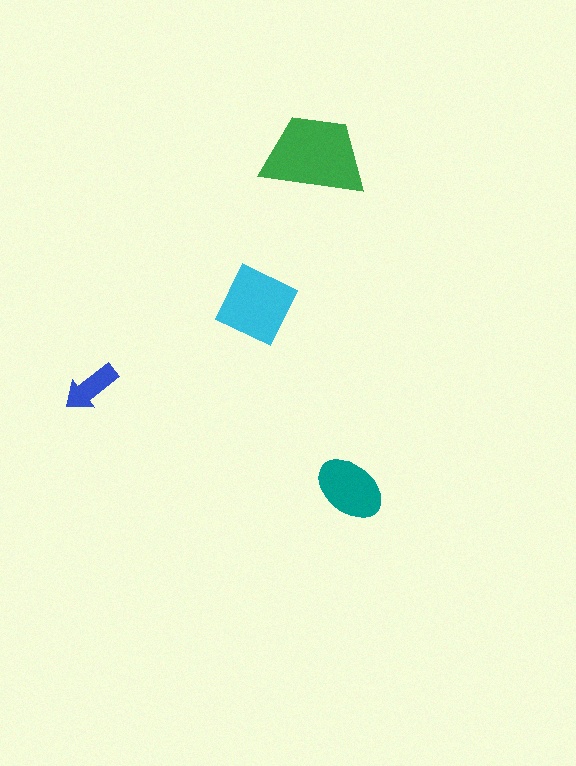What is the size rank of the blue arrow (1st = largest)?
4th.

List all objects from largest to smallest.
The green trapezoid, the cyan square, the teal ellipse, the blue arrow.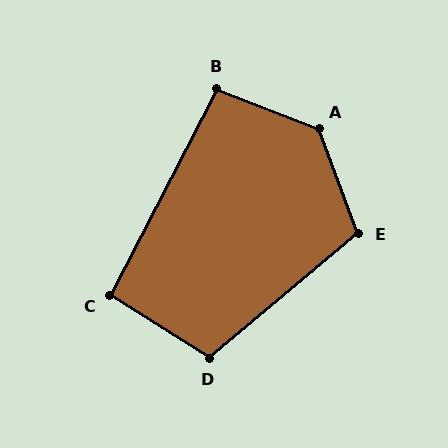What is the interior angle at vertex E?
Approximately 109 degrees (obtuse).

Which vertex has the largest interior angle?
A, at approximately 131 degrees.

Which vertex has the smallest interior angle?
C, at approximately 95 degrees.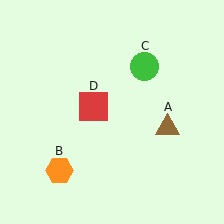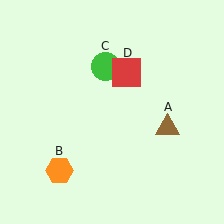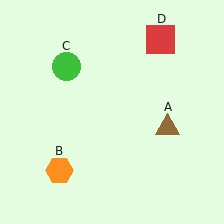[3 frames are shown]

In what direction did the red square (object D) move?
The red square (object D) moved up and to the right.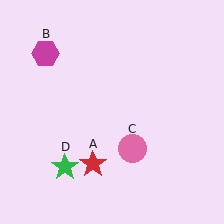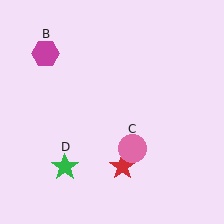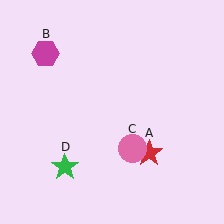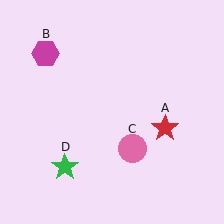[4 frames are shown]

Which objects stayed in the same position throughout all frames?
Magenta hexagon (object B) and pink circle (object C) and green star (object D) remained stationary.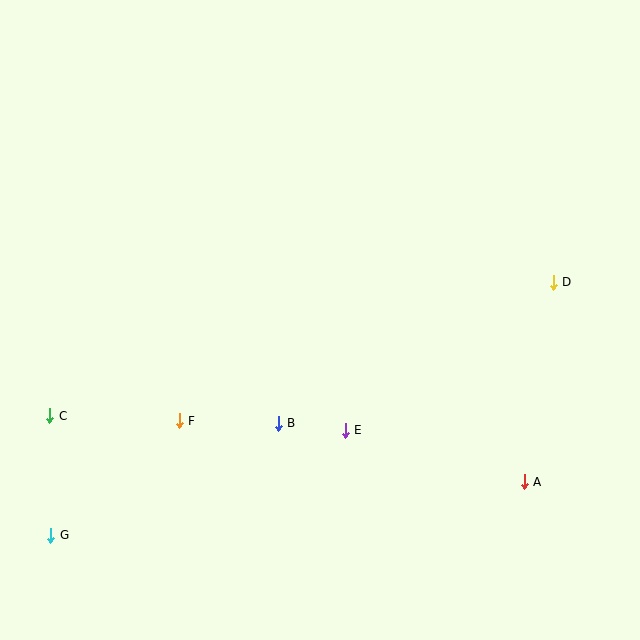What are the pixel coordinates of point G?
Point G is at (51, 535).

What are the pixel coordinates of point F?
Point F is at (179, 421).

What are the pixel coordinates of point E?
Point E is at (345, 430).